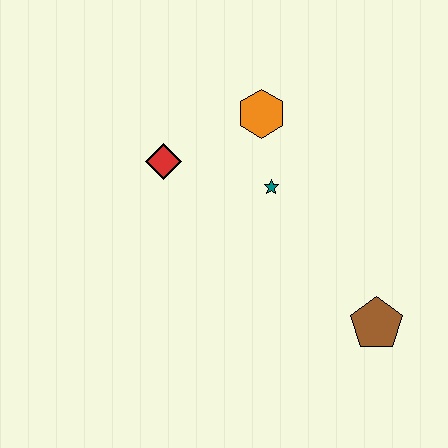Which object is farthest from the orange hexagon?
The brown pentagon is farthest from the orange hexagon.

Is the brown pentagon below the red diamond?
Yes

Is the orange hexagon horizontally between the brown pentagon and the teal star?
No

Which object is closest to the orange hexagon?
The teal star is closest to the orange hexagon.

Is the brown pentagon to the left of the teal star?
No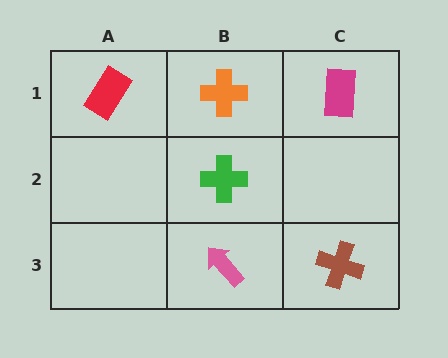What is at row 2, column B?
A green cross.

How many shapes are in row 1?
3 shapes.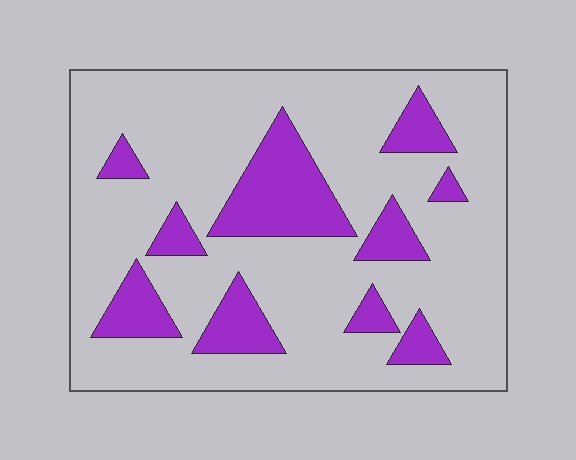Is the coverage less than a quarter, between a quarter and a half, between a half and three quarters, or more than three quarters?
Less than a quarter.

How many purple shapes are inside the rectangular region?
10.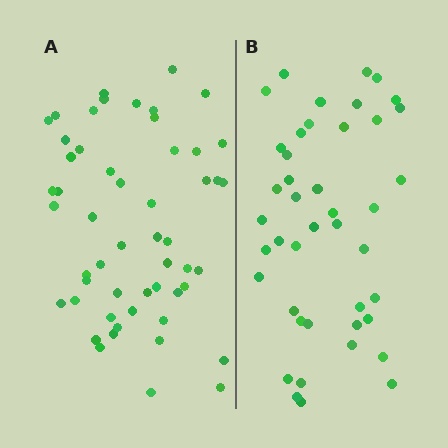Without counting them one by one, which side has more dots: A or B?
Region A (the left region) has more dots.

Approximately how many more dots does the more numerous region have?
Region A has roughly 10 or so more dots than region B.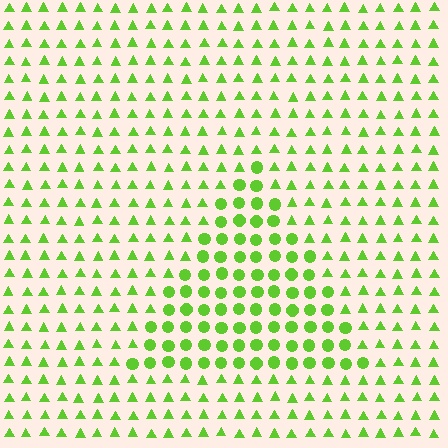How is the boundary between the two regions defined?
The boundary is defined by a change in element shape: circles inside vs. triangles outside. All elements share the same color and spacing.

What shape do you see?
I see a triangle.